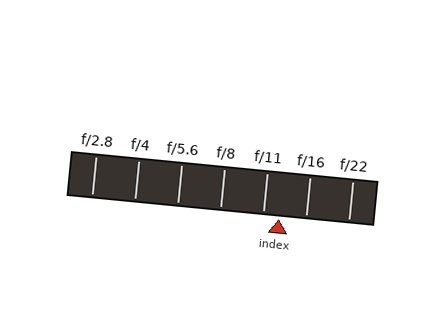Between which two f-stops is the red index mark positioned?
The index mark is between f/11 and f/16.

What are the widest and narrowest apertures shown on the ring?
The widest aperture shown is f/2.8 and the narrowest is f/22.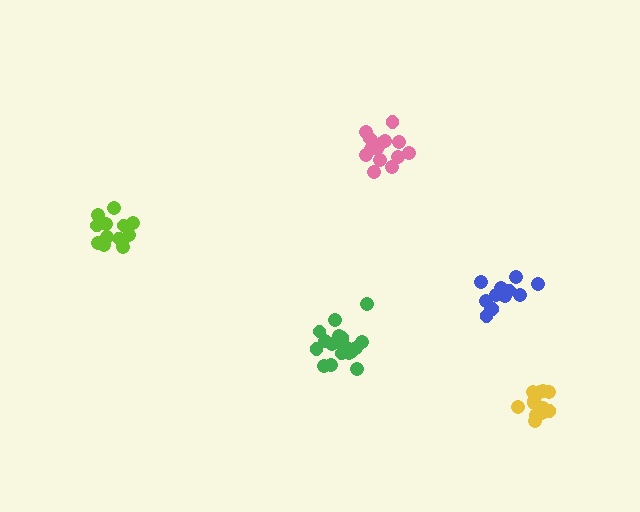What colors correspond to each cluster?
The clusters are colored: lime, blue, yellow, green, pink.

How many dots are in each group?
Group 1: 14 dots, Group 2: 13 dots, Group 3: 13 dots, Group 4: 18 dots, Group 5: 14 dots (72 total).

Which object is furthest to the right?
The yellow cluster is rightmost.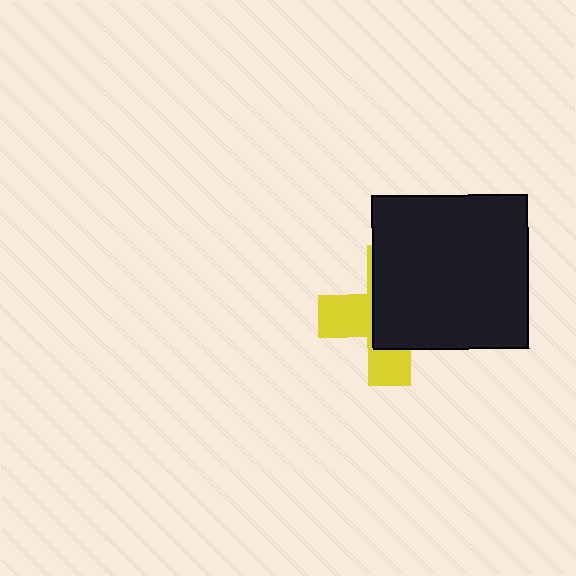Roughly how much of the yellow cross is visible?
A small part of it is visible (roughly 40%).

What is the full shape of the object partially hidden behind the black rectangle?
The partially hidden object is a yellow cross.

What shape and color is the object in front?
The object in front is a black rectangle.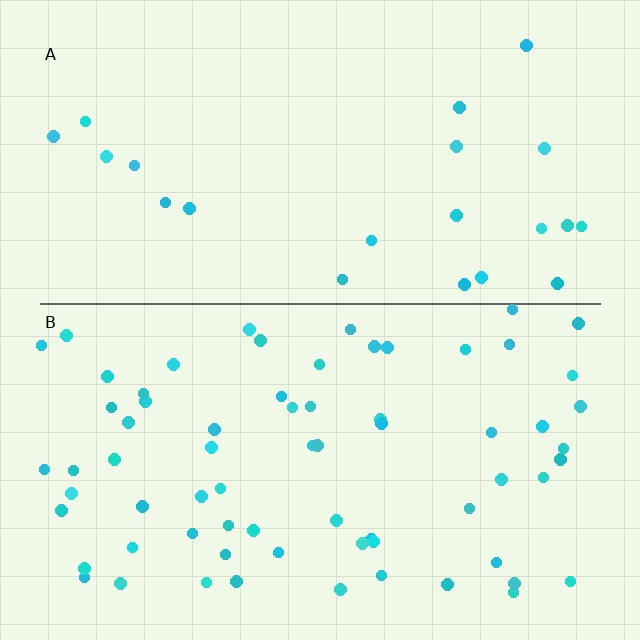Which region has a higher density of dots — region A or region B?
B (the bottom).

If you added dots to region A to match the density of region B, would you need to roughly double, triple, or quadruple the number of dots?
Approximately triple.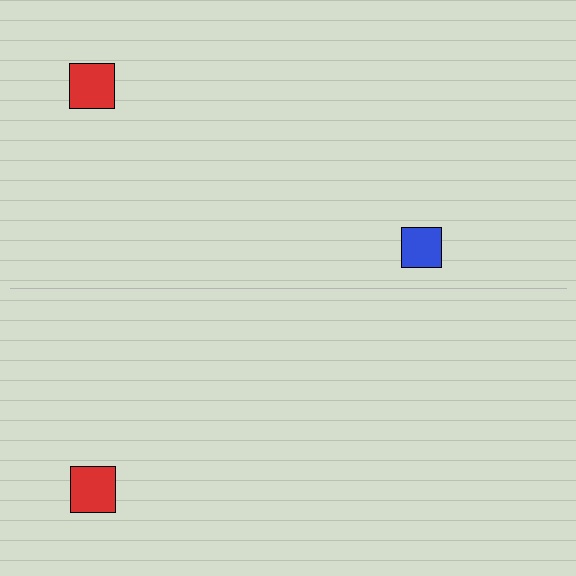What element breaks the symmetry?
A blue square is missing from the bottom side.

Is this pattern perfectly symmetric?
No, the pattern is not perfectly symmetric. A blue square is missing from the bottom side.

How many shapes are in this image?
There are 3 shapes in this image.